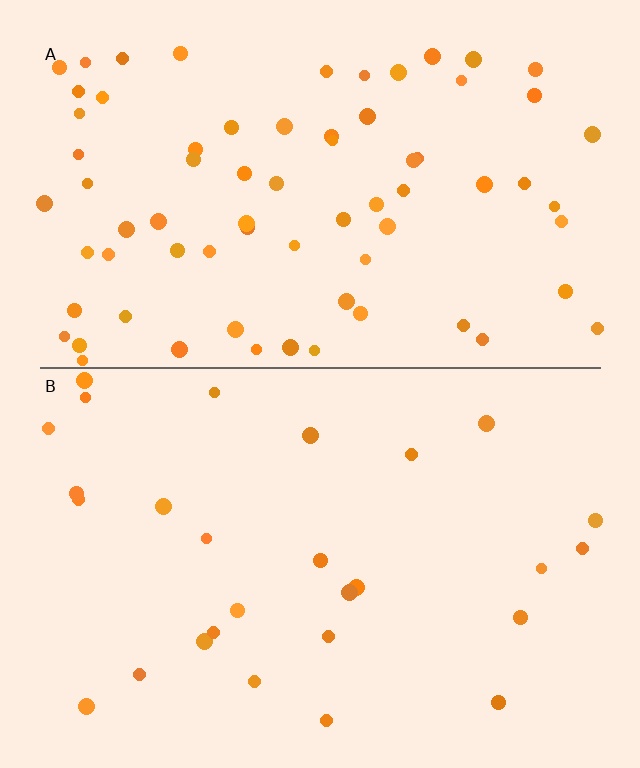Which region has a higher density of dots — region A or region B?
A (the top).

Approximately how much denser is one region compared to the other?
Approximately 2.6× — region A over region B.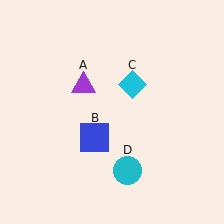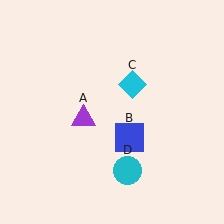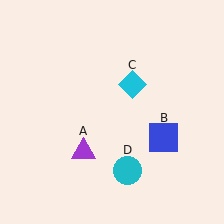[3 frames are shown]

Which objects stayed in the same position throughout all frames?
Cyan diamond (object C) and cyan circle (object D) remained stationary.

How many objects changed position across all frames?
2 objects changed position: purple triangle (object A), blue square (object B).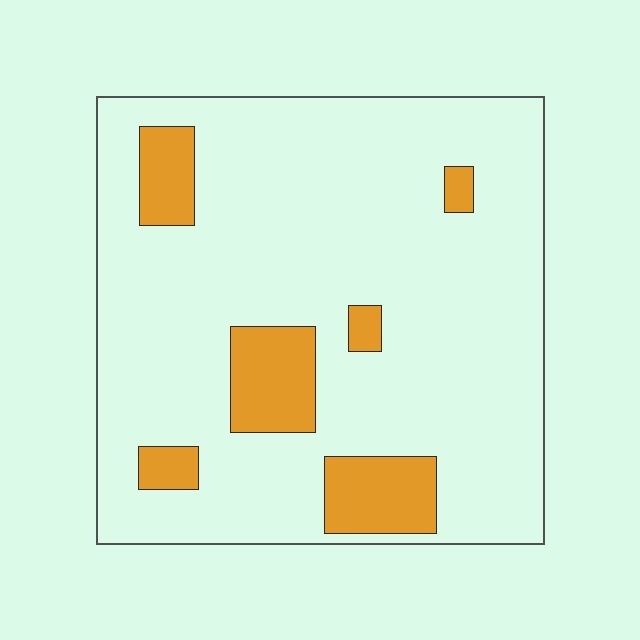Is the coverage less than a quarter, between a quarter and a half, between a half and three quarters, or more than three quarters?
Less than a quarter.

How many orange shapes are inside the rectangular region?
6.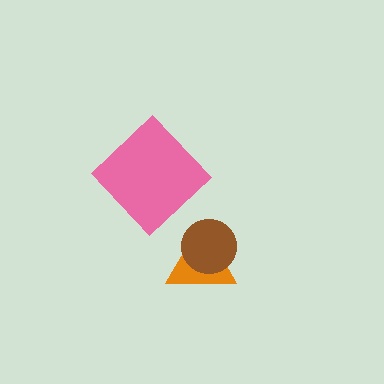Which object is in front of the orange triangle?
The brown circle is in front of the orange triangle.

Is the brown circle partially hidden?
No, no other shape covers it.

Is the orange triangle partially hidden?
Yes, it is partially covered by another shape.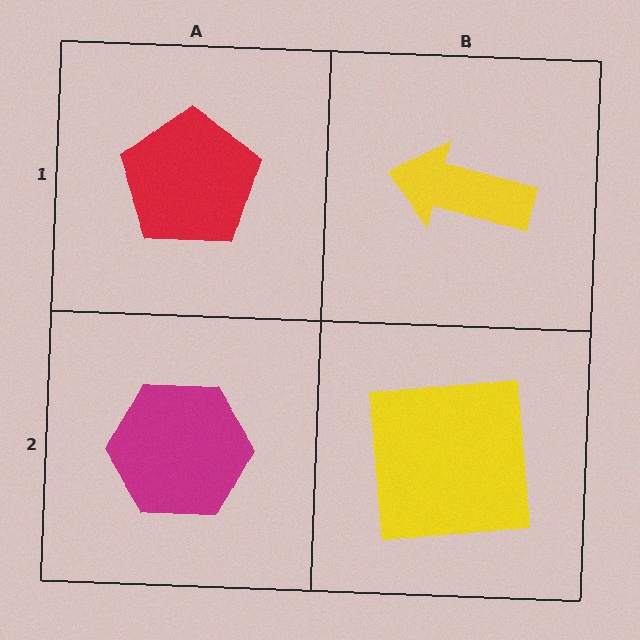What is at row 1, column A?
A red pentagon.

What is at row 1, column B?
A yellow arrow.